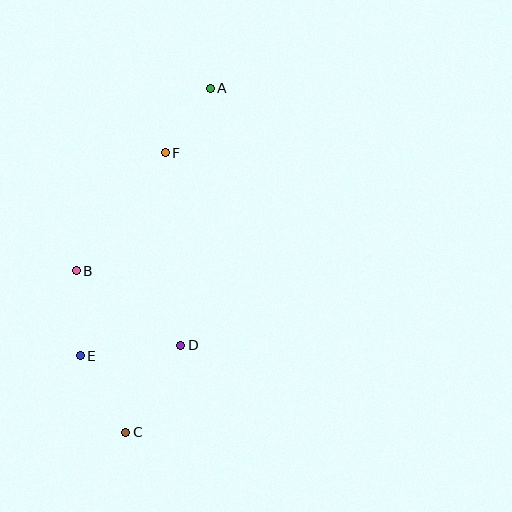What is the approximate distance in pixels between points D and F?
The distance between D and F is approximately 193 pixels.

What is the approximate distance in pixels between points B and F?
The distance between B and F is approximately 148 pixels.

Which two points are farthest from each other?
Points A and C are farthest from each other.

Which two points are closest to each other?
Points A and F are closest to each other.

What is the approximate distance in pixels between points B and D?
The distance between B and D is approximately 129 pixels.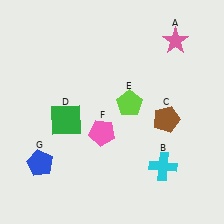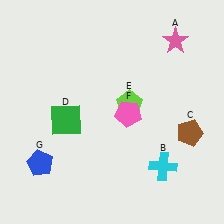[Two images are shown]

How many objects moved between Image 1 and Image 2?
2 objects moved between the two images.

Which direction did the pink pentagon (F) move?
The pink pentagon (F) moved right.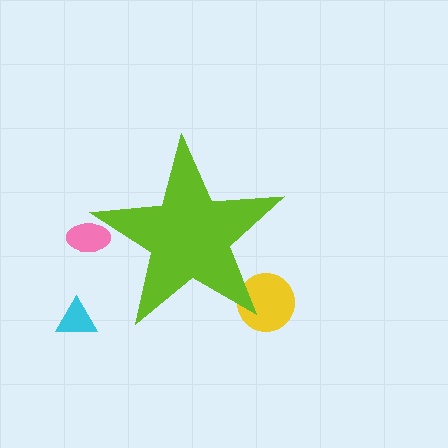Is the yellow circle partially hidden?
Yes, the yellow circle is partially hidden behind the lime star.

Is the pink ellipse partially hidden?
Yes, the pink ellipse is partially hidden behind the lime star.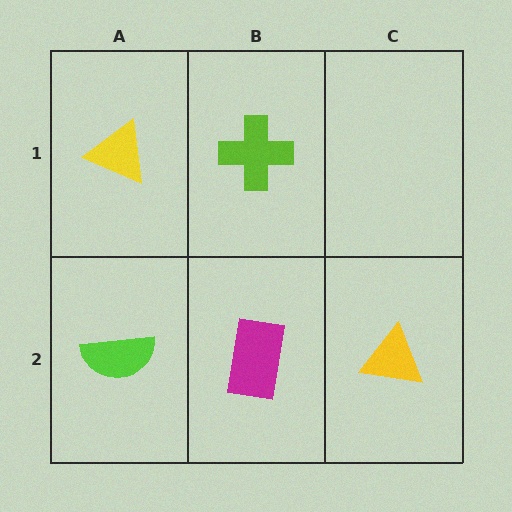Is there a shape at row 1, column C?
No, that cell is empty.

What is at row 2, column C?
A yellow triangle.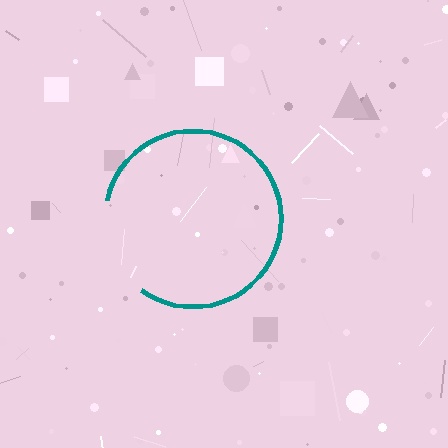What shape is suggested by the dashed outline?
The dashed outline suggests a circle.